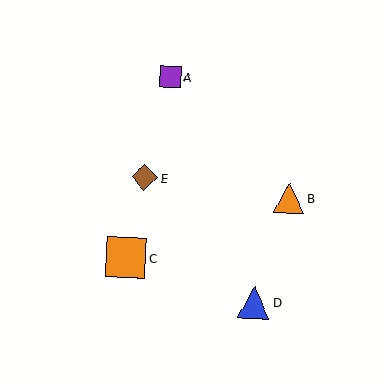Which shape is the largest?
The orange square (labeled C) is the largest.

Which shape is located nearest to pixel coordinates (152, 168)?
The brown diamond (labeled E) at (144, 177) is nearest to that location.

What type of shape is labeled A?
Shape A is a purple square.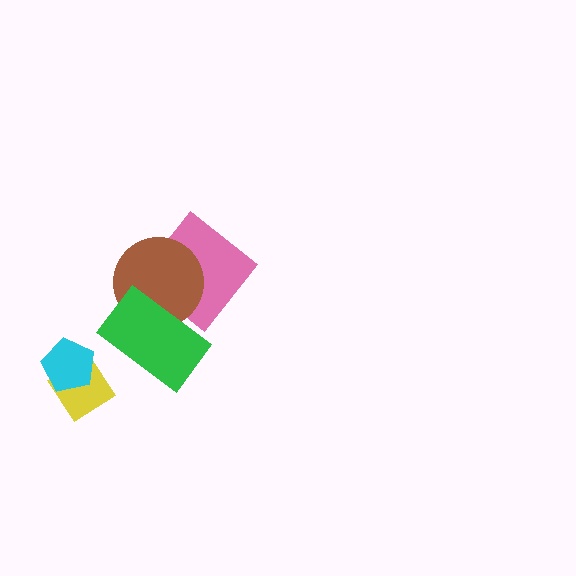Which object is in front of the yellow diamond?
The cyan pentagon is in front of the yellow diamond.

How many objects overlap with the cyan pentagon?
1 object overlaps with the cyan pentagon.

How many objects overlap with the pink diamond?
2 objects overlap with the pink diamond.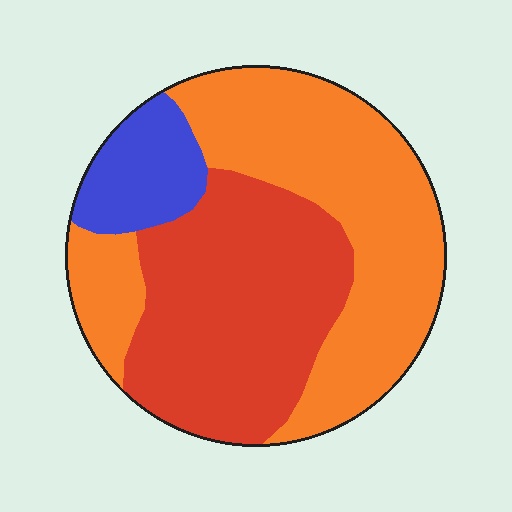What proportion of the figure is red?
Red takes up about two fifths (2/5) of the figure.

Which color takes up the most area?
Orange, at roughly 50%.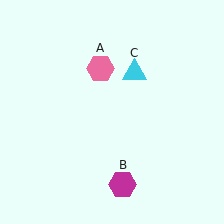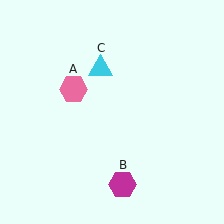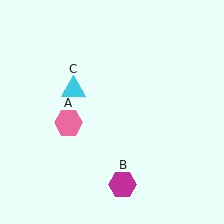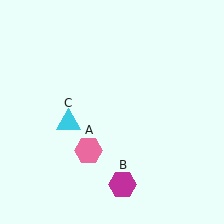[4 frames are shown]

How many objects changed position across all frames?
2 objects changed position: pink hexagon (object A), cyan triangle (object C).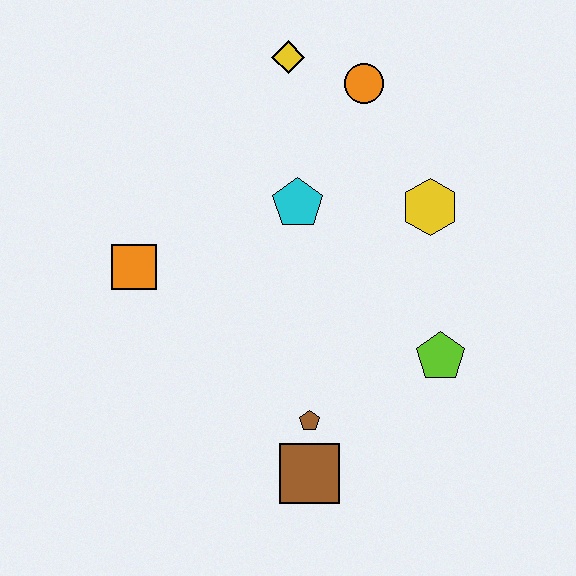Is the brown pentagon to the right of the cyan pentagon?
Yes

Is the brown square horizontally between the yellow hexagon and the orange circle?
No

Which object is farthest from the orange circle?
The brown square is farthest from the orange circle.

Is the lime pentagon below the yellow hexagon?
Yes